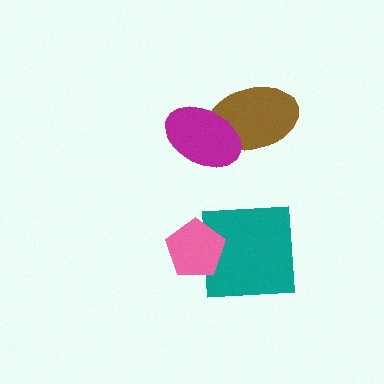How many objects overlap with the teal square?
1 object overlaps with the teal square.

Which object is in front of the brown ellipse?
The magenta ellipse is in front of the brown ellipse.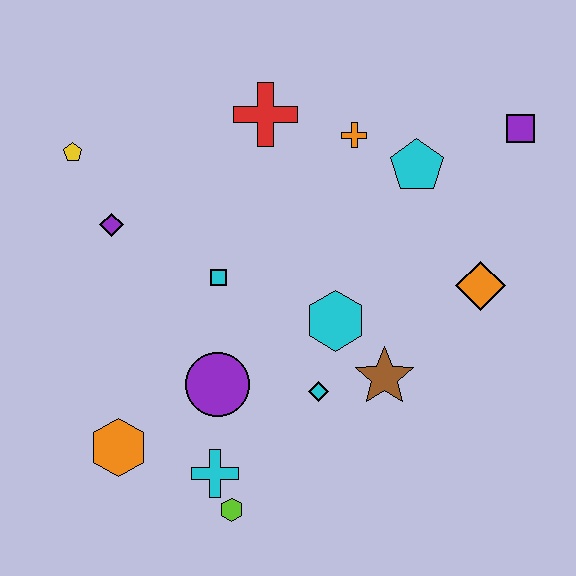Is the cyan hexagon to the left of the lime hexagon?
No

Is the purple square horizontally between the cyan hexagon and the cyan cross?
No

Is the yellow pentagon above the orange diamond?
Yes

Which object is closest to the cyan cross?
The lime hexagon is closest to the cyan cross.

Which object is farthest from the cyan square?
The purple square is farthest from the cyan square.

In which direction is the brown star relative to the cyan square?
The brown star is to the right of the cyan square.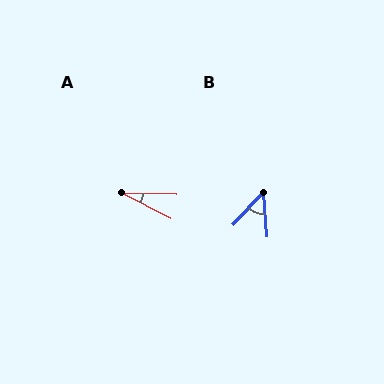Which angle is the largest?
B, at approximately 47 degrees.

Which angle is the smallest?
A, at approximately 26 degrees.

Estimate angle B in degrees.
Approximately 47 degrees.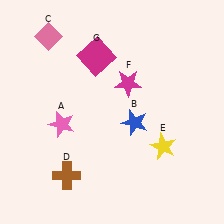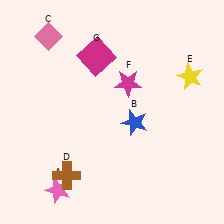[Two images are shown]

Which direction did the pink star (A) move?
The pink star (A) moved down.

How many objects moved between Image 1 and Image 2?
2 objects moved between the two images.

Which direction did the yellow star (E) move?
The yellow star (E) moved up.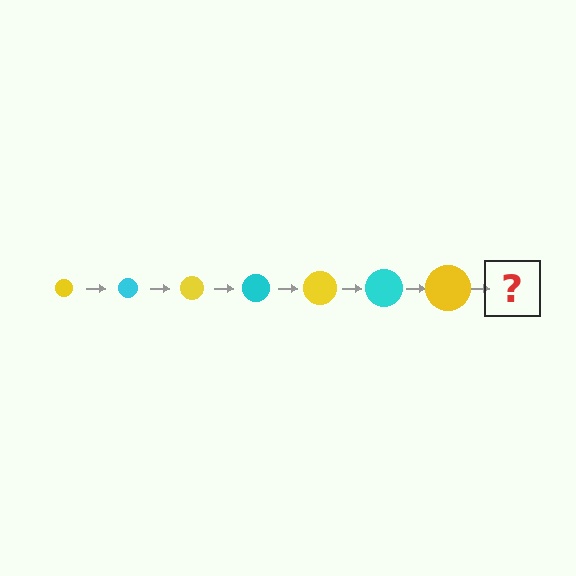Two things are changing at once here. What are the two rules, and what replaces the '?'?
The two rules are that the circle grows larger each step and the color cycles through yellow and cyan. The '?' should be a cyan circle, larger than the previous one.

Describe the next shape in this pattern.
It should be a cyan circle, larger than the previous one.